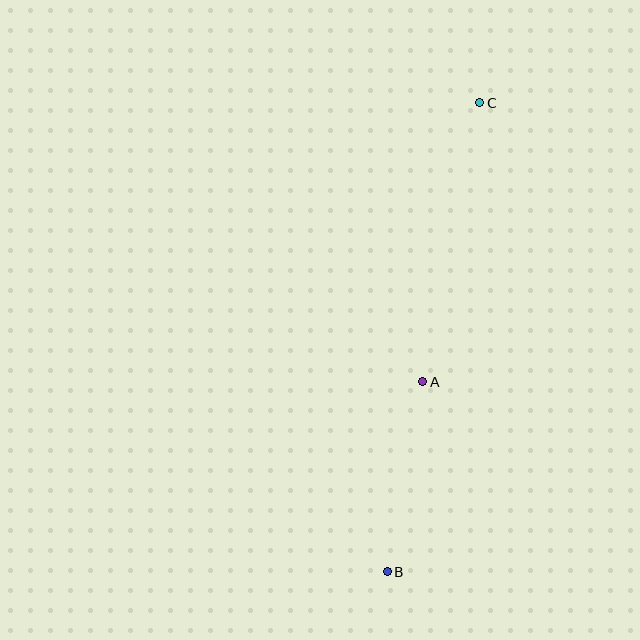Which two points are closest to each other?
Points A and B are closest to each other.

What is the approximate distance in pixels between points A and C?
The distance between A and C is approximately 285 pixels.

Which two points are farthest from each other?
Points B and C are farthest from each other.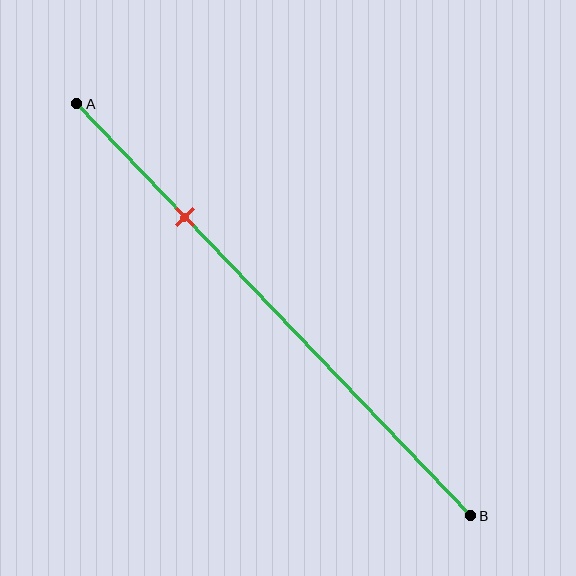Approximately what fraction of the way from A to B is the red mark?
The red mark is approximately 25% of the way from A to B.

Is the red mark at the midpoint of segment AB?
No, the mark is at about 25% from A, not at the 50% midpoint.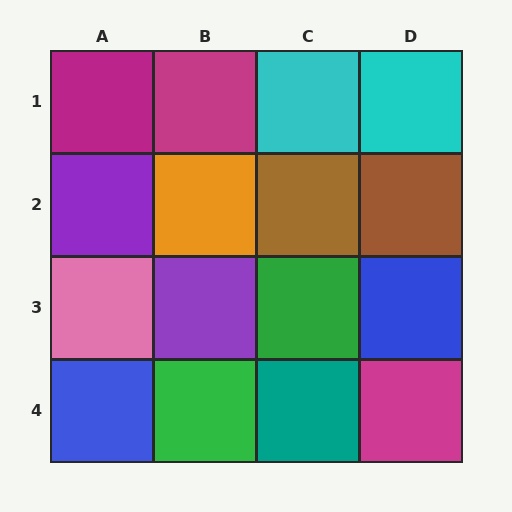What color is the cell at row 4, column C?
Teal.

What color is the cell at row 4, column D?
Magenta.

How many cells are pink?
1 cell is pink.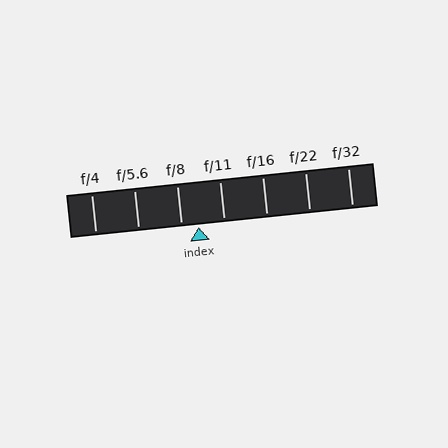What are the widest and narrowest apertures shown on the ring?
The widest aperture shown is f/4 and the narrowest is f/32.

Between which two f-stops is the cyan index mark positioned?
The index mark is between f/8 and f/11.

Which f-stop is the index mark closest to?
The index mark is closest to f/8.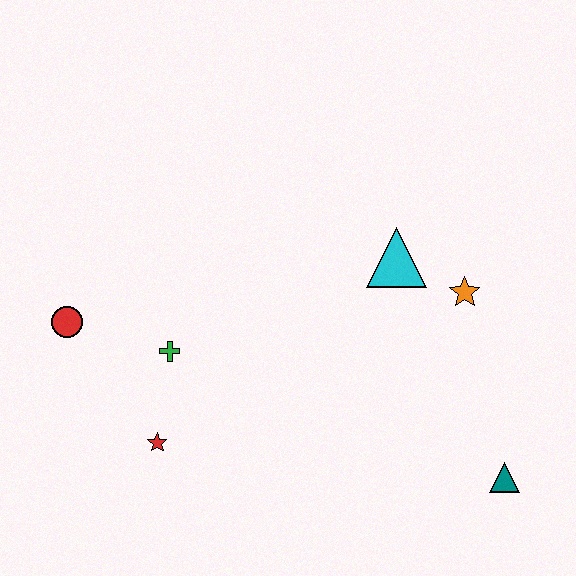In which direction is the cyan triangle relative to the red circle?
The cyan triangle is to the right of the red circle.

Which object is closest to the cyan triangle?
The orange star is closest to the cyan triangle.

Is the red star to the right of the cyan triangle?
No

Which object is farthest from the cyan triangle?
The red circle is farthest from the cyan triangle.